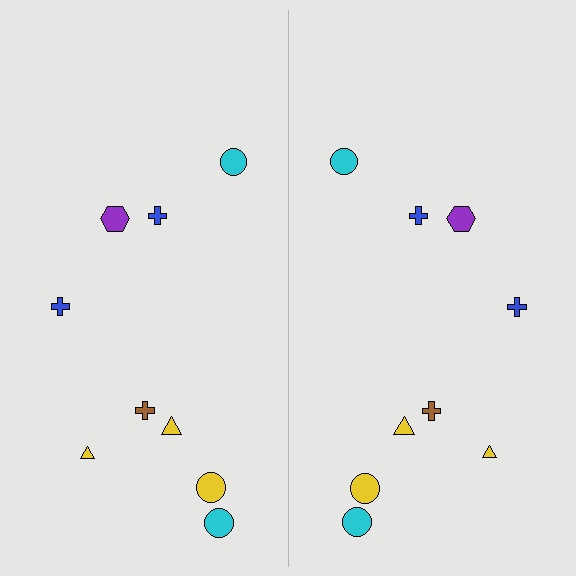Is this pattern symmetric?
Yes, this pattern has bilateral (reflection) symmetry.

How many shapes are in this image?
There are 18 shapes in this image.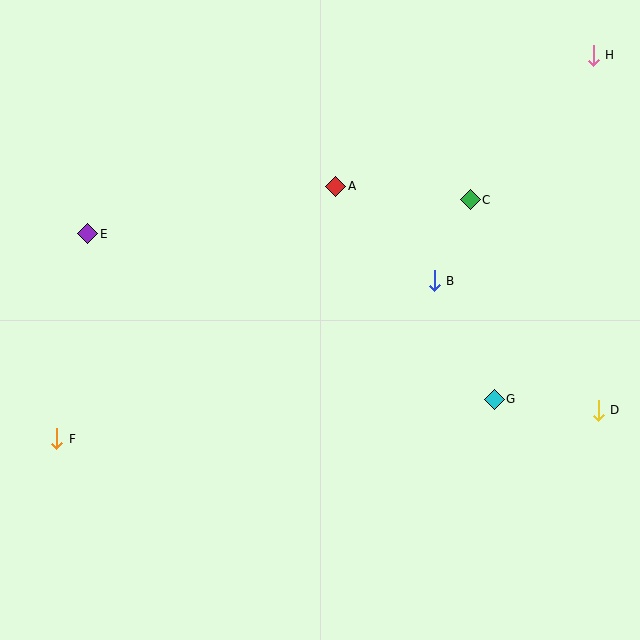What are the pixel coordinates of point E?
Point E is at (88, 234).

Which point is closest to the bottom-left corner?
Point F is closest to the bottom-left corner.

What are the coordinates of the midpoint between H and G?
The midpoint between H and G is at (544, 227).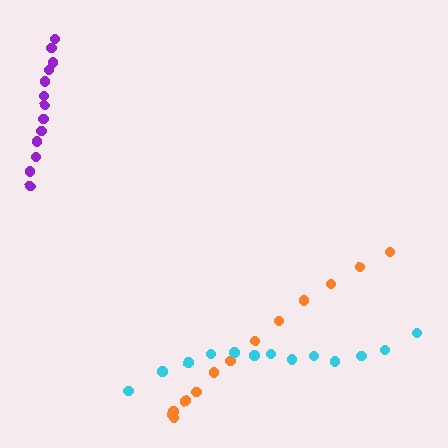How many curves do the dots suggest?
There are 3 distinct paths.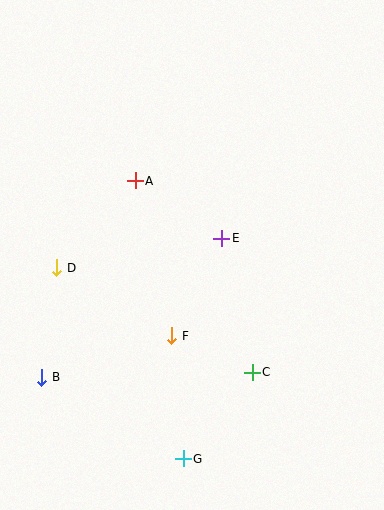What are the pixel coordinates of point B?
Point B is at (42, 377).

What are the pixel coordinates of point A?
Point A is at (135, 181).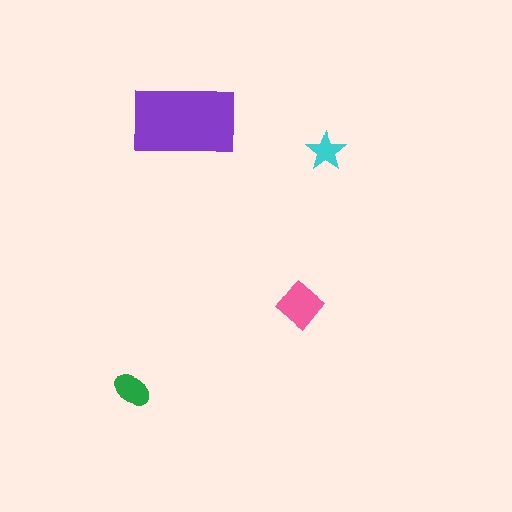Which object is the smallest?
The cyan star.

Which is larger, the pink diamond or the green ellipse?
The pink diamond.